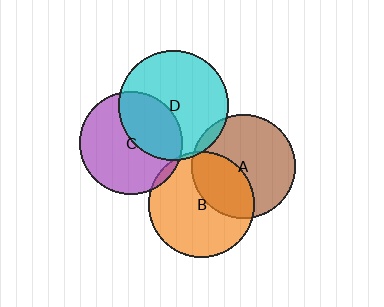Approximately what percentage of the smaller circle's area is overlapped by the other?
Approximately 5%.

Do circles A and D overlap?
Yes.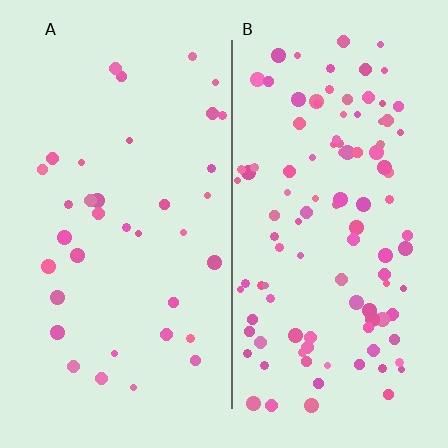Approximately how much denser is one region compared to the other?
Approximately 3.0× — region B over region A.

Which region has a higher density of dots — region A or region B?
B (the right).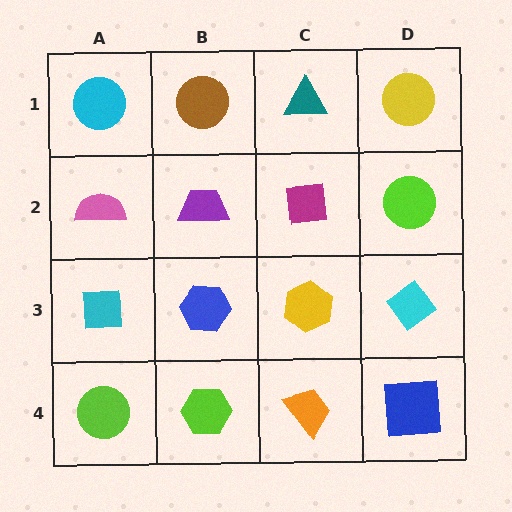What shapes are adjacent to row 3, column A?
A pink semicircle (row 2, column A), a lime circle (row 4, column A), a blue hexagon (row 3, column B).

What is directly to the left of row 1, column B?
A cyan circle.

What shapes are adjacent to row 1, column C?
A magenta square (row 2, column C), a brown circle (row 1, column B), a yellow circle (row 1, column D).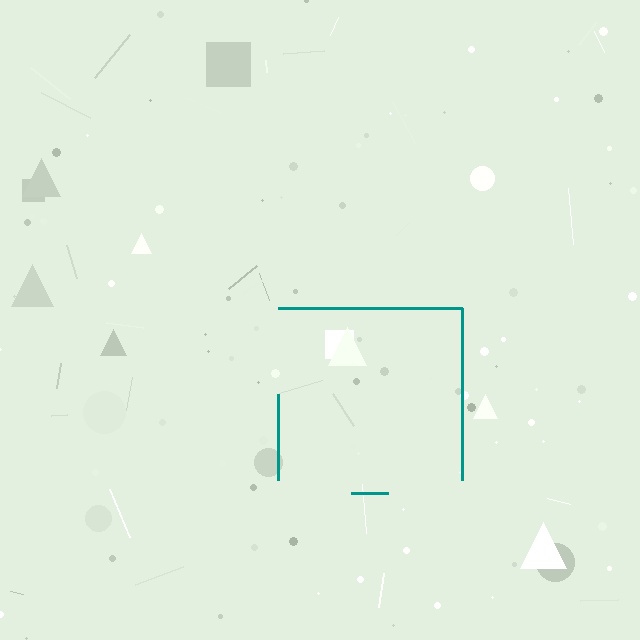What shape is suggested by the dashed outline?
The dashed outline suggests a square.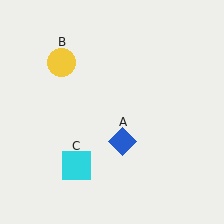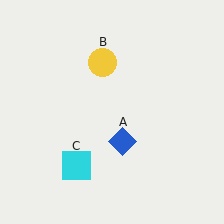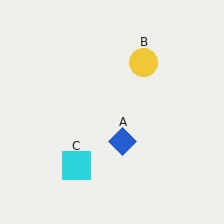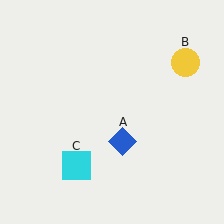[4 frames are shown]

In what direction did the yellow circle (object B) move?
The yellow circle (object B) moved right.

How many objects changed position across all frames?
1 object changed position: yellow circle (object B).